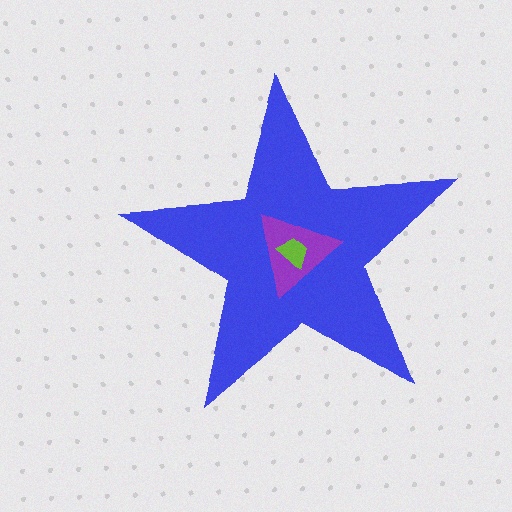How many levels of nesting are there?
3.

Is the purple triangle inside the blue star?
Yes.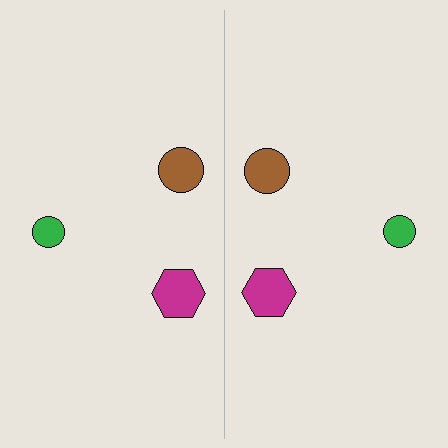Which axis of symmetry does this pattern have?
The pattern has a vertical axis of symmetry running through the center of the image.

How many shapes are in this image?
There are 6 shapes in this image.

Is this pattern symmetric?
Yes, this pattern has bilateral (reflection) symmetry.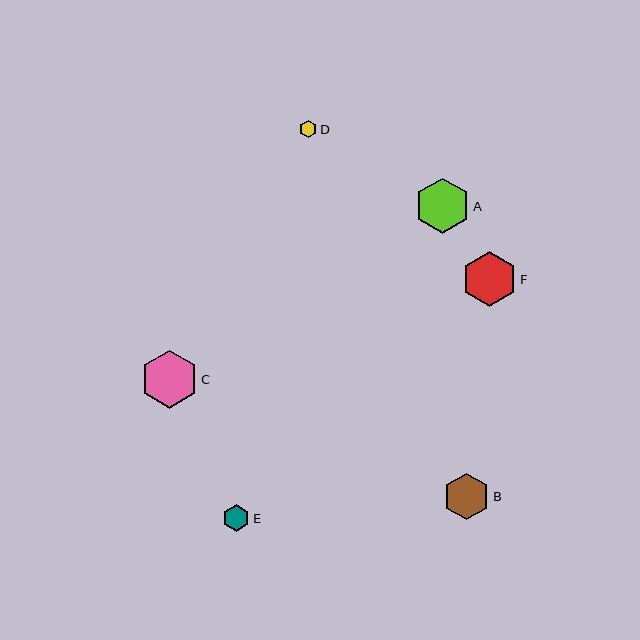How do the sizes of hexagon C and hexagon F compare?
Hexagon C and hexagon F are approximately the same size.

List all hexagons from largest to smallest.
From largest to smallest: C, A, F, B, E, D.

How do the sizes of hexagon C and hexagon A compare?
Hexagon C and hexagon A are approximately the same size.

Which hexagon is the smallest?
Hexagon D is the smallest with a size of approximately 17 pixels.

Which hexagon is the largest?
Hexagon C is the largest with a size of approximately 58 pixels.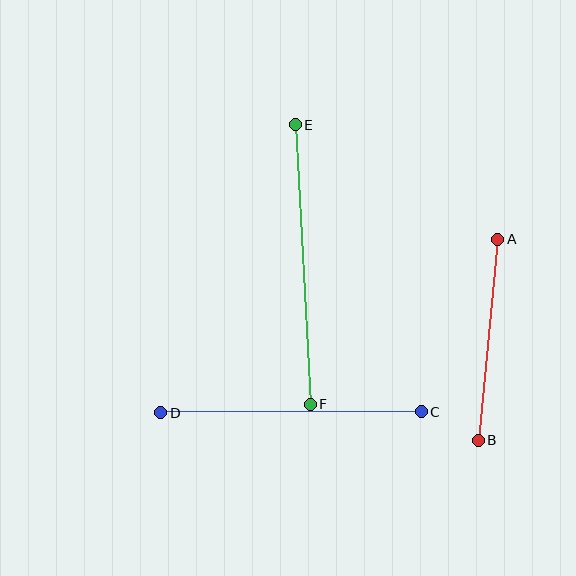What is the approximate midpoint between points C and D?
The midpoint is at approximately (291, 412) pixels.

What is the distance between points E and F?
The distance is approximately 280 pixels.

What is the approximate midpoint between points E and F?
The midpoint is at approximately (303, 265) pixels.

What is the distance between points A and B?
The distance is approximately 202 pixels.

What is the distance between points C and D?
The distance is approximately 261 pixels.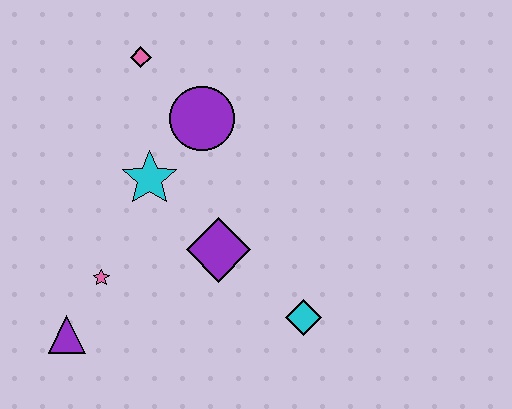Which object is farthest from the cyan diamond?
The pink diamond is farthest from the cyan diamond.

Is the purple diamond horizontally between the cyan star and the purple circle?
No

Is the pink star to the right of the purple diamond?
No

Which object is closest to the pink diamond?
The purple circle is closest to the pink diamond.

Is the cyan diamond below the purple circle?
Yes